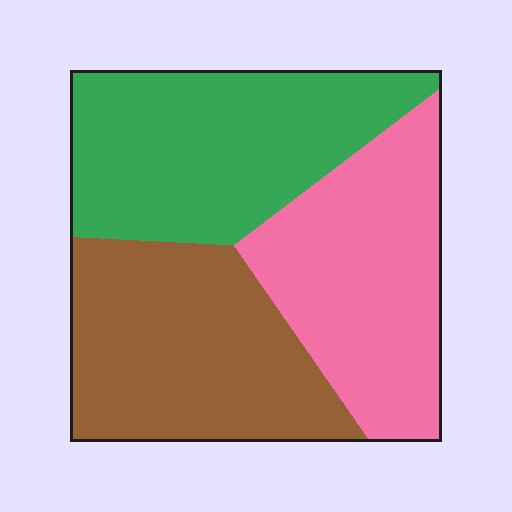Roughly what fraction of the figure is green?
Green covers around 35% of the figure.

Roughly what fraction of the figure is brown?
Brown covers about 35% of the figure.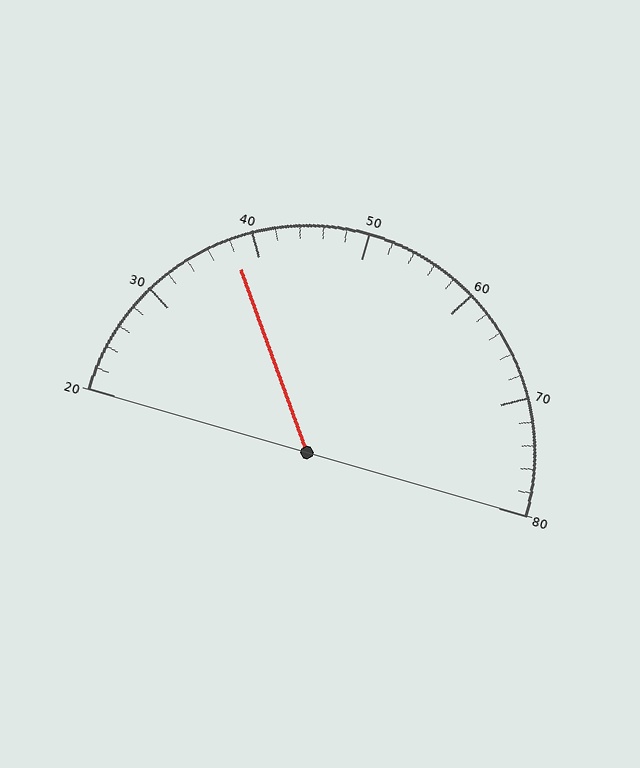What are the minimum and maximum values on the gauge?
The gauge ranges from 20 to 80.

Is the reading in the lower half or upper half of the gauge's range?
The reading is in the lower half of the range (20 to 80).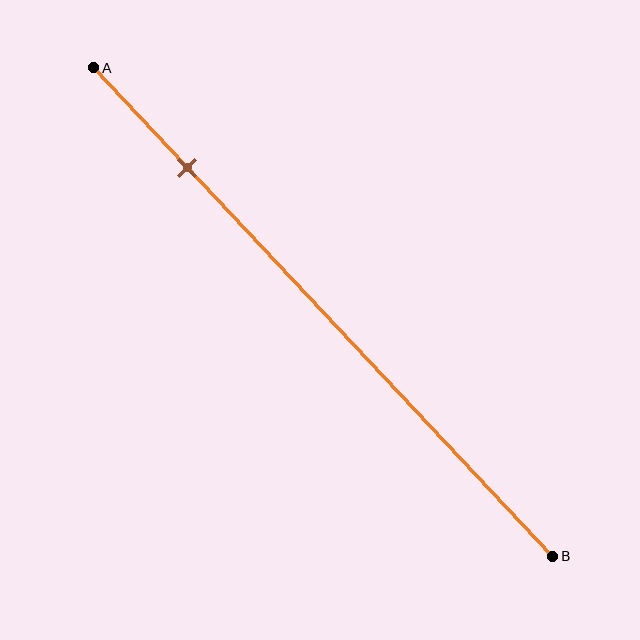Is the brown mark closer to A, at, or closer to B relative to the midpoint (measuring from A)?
The brown mark is closer to point A than the midpoint of segment AB.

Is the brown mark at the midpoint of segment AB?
No, the mark is at about 20% from A, not at the 50% midpoint.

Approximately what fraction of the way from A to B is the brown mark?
The brown mark is approximately 20% of the way from A to B.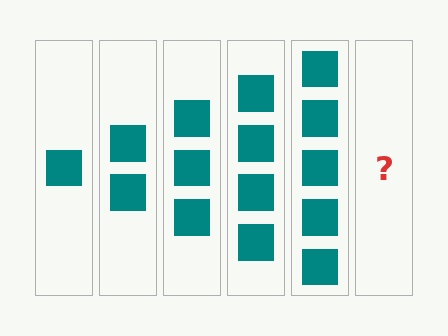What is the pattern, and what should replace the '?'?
The pattern is that each step adds one more square. The '?' should be 6 squares.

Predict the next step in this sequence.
The next step is 6 squares.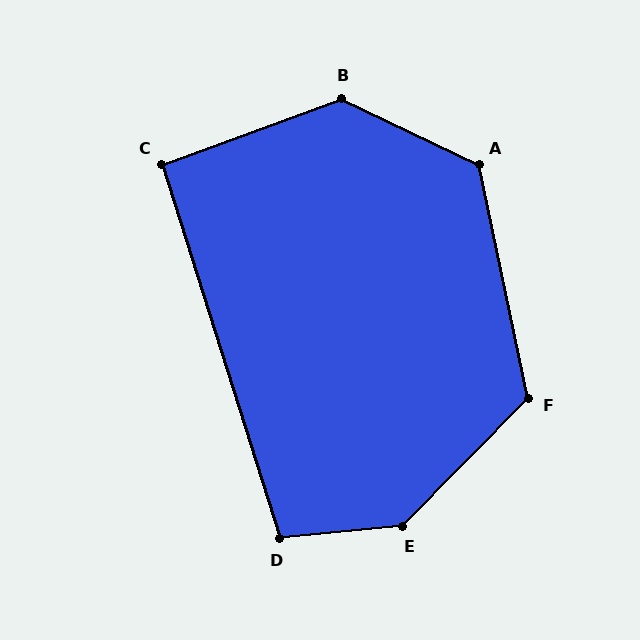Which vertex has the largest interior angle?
E, at approximately 140 degrees.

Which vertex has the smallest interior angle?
C, at approximately 92 degrees.